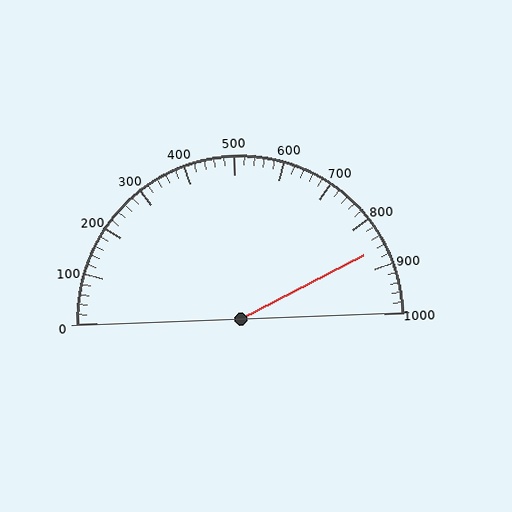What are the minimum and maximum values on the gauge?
The gauge ranges from 0 to 1000.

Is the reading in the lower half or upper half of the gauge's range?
The reading is in the upper half of the range (0 to 1000).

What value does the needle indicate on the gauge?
The needle indicates approximately 860.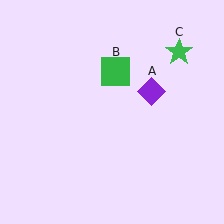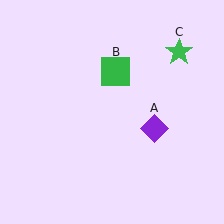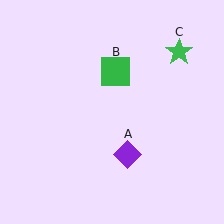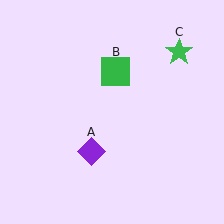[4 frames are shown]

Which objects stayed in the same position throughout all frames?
Green square (object B) and green star (object C) remained stationary.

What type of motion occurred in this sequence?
The purple diamond (object A) rotated clockwise around the center of the scene.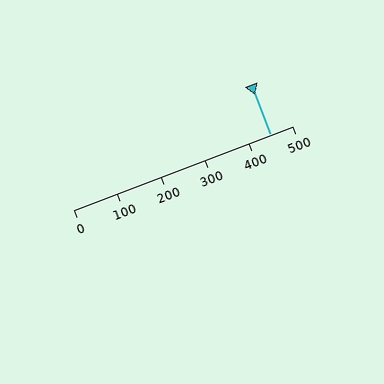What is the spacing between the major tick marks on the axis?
The major ticks are spaced 100 apart.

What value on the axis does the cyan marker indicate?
The marker indicates approximately 450.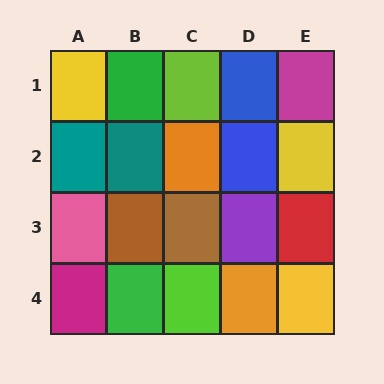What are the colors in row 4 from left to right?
Magenta, green, lime, orange, yellow.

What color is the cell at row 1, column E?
Magenta.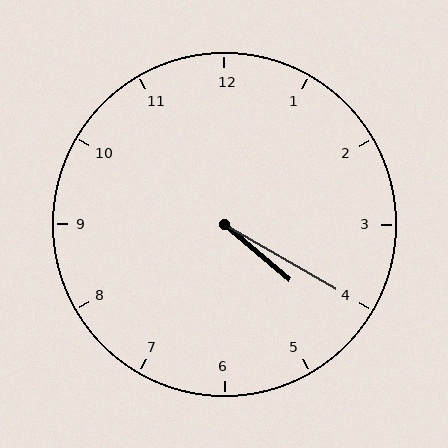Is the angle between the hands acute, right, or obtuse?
It is acute.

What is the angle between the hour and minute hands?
Approximately 10 degrees.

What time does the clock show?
4:20.